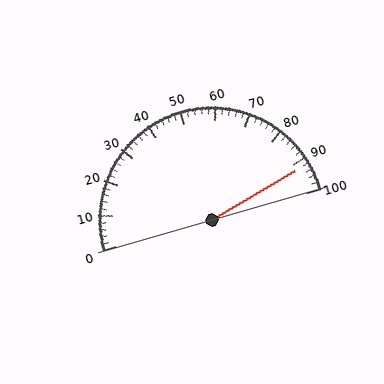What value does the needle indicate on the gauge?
The needle indicates approximately 92.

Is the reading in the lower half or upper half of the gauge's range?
The reading is in the upper half of the range (0 to 100).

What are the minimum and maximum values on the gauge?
The gauge ranges from 0 to 100.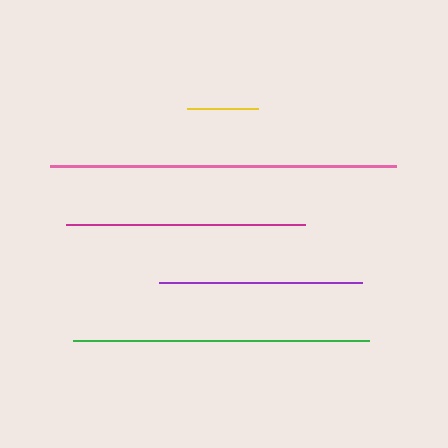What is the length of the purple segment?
The purple segment is approximately 203 pixels long.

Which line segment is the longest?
The pink line is the longest at approximately 346 pixels.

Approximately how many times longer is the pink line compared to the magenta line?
The pink line is approximately 1.5 times the length of the magenta line.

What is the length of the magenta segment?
The magenta segment is approximately 239 pixels long.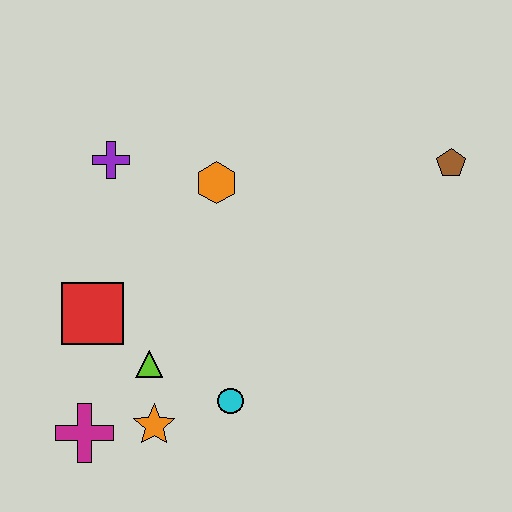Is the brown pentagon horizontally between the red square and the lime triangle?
No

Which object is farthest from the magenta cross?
The brown pentagon is farthest from the magenta cross.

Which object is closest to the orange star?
The lime triangle is closest to the orange star.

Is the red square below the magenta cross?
No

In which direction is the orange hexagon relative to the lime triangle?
The orange hexagon is above the lime triangle.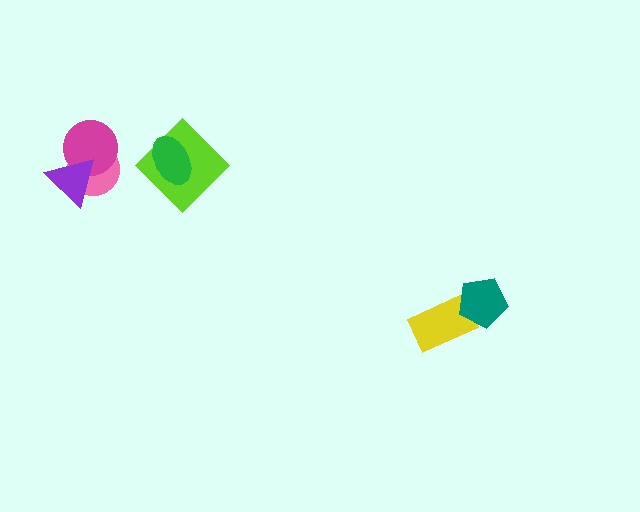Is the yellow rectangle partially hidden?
Yes, it is partially covered by another shape.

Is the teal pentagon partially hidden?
No, no other shape covers it.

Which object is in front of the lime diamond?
The green ellipse is in front of the lime diamond.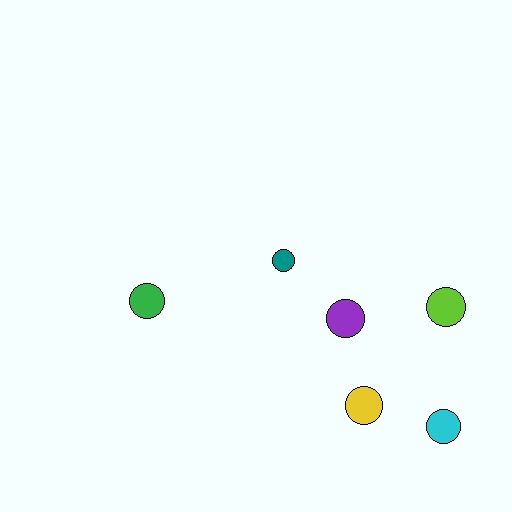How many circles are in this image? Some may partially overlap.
There are 6 circles.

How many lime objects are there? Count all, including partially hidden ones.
There is 1 lime object.